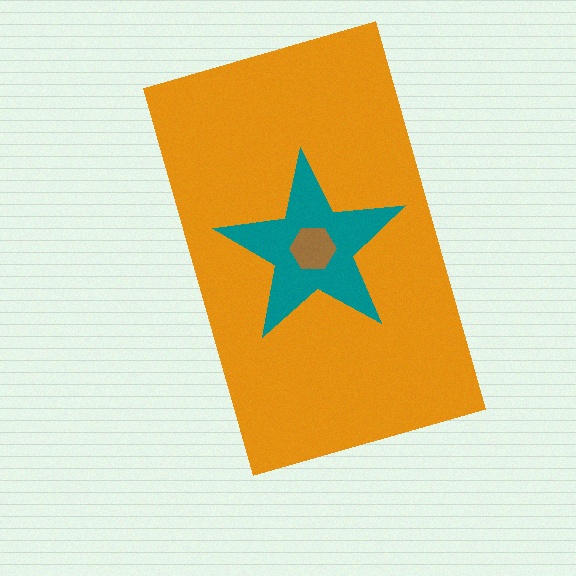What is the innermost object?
The brown hexagon.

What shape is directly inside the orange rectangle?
The teal star.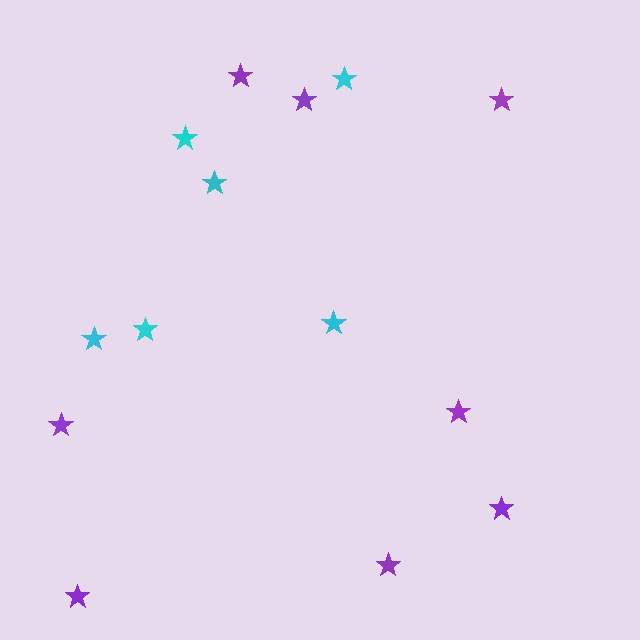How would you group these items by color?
There are 2 groups: one group of cyan stars (6) and one group of purple stars (8).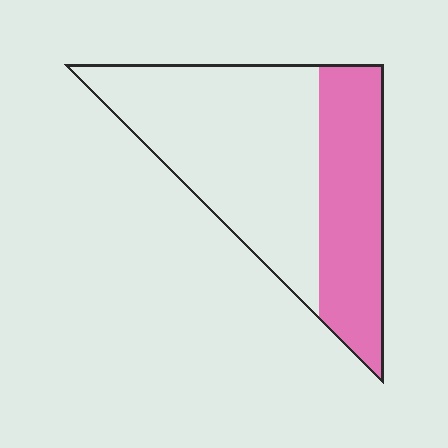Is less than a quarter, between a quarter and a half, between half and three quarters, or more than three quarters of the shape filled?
Between a quarter and a half.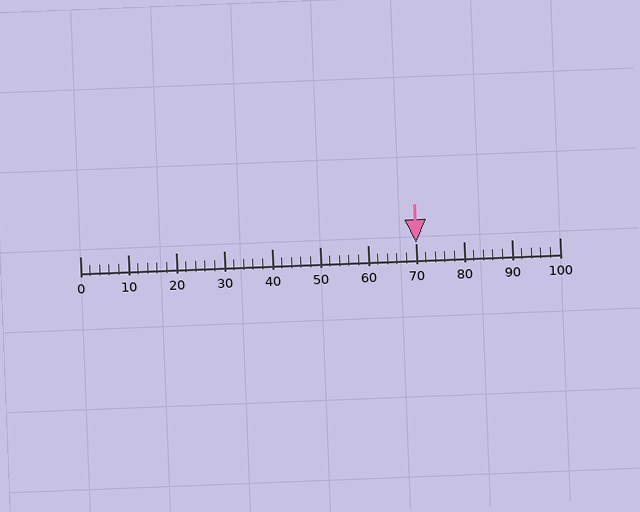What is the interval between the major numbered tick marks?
The major tick marks are spaced 10 units apart.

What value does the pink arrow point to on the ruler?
The pink arrow points to approximately 70.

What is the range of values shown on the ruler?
The ruler shows values from 0 to 100.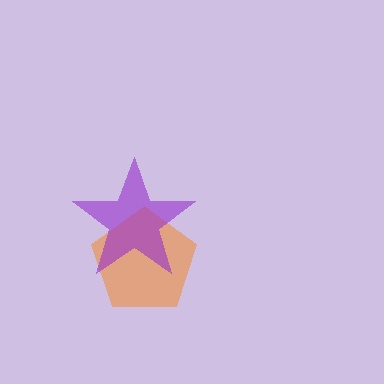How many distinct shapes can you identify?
There are 2 distinct shapes: an orange pentagon, a purple star.